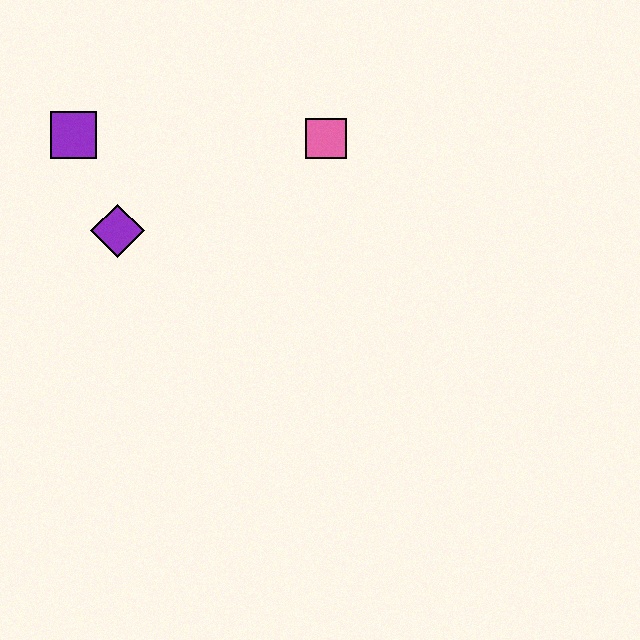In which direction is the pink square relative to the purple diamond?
The pink square is to the right of the purple diamond.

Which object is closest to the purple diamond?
The purple square is closest to the purple diamond.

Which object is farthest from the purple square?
The pink square is farthest from the purple square.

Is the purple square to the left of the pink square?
Yes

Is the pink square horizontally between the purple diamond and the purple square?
No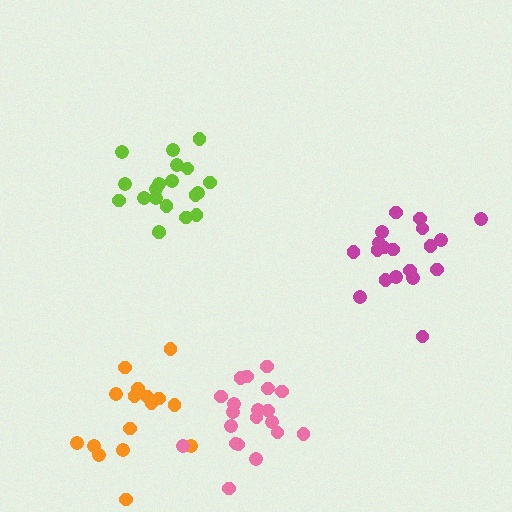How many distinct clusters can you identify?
There are 4 distinct clusters.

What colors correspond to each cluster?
The clusters are colored: orange, pink, magenta, lime.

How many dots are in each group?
Group 1: 16 dots, Group 2: 20 dots, Group 3: 19 dots, Group 4: 20 dots (75 total).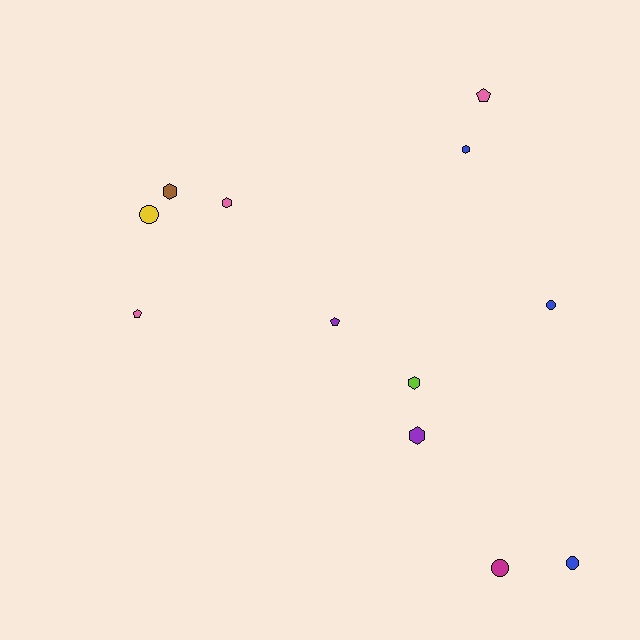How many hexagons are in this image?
There are 5 hexagons.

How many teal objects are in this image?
There are no teal objects.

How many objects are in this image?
There are 12 objects.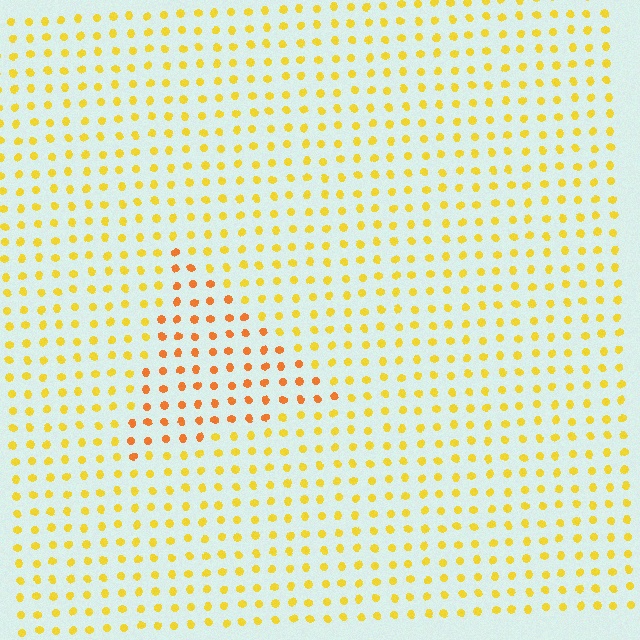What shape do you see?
I see a triangle.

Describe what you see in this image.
The image is filled with small yellow elements in a uniform arrangement. A triangle-shaped region is visible where the elements are tinted to a slightly different hue, forming a subtle color boundary.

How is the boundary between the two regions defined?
The boundary is defined purely by a slight shift in hue (about 29 degrees). Spacing, size, and orientation are identical on both sides.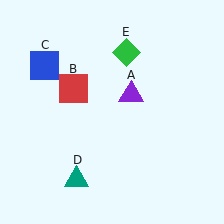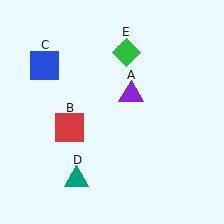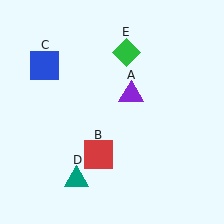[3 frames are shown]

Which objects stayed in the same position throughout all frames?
Purple triangle (object A) and blue square (object C) and teal triangle (object D) and green diamond (object E) remained stationary.